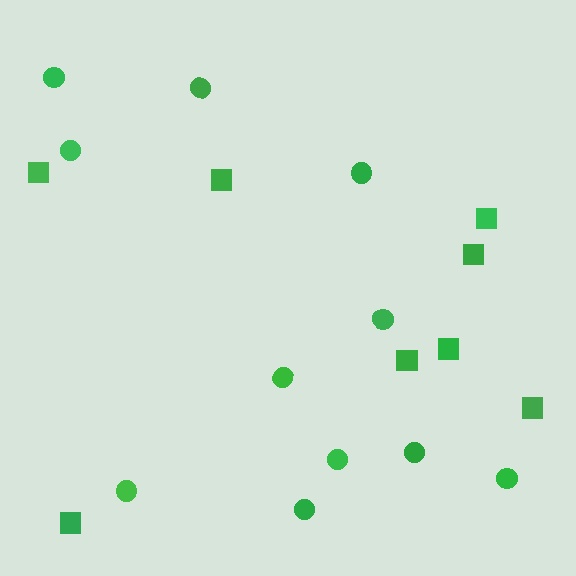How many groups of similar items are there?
There are 2 groups: one group of circles (11) and one group of squares (8).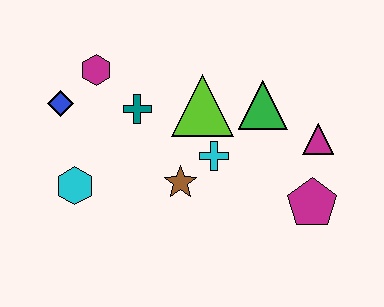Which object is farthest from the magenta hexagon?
The magenta pentagon is farthest from the magenta hexagon.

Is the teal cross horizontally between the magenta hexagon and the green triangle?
Yes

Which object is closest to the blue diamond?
The magenta hexagon is closest to the blue diamond.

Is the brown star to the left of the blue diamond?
No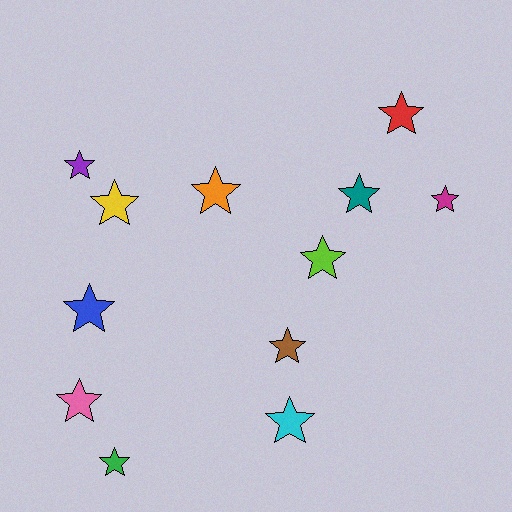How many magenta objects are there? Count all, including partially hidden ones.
There is 1 magenta object.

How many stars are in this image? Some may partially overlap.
There are 12 stars.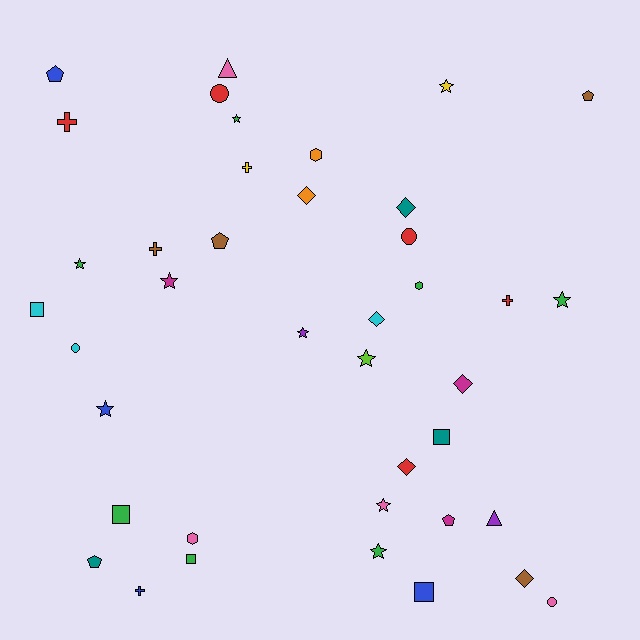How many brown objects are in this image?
There are 4 brown objects.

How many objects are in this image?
There are 40 objects.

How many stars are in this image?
There are 10 stars.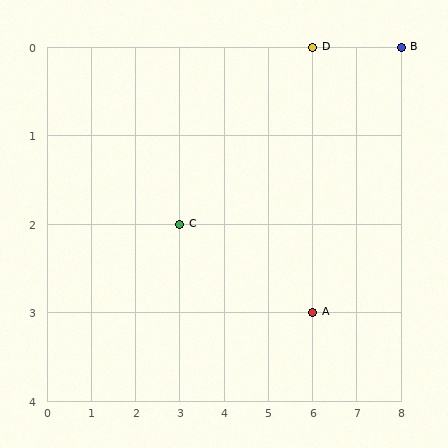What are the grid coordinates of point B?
Point B is at grid coordinates (8, 0).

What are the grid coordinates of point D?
Point D is at grid coordinates (6, 0).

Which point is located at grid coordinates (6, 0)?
Point D is at (6, 0).